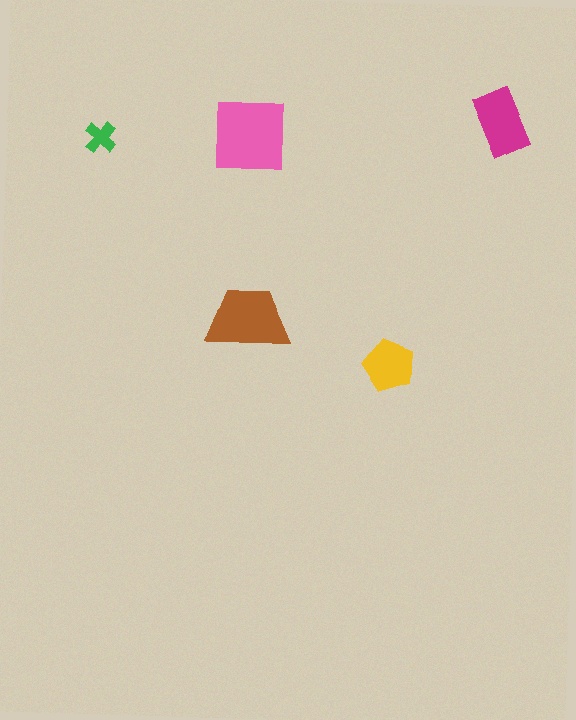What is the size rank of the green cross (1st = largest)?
5th.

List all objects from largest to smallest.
The pink square, the brown trapezoid, the magenta rectangle, the yellow pentagon, the green cross.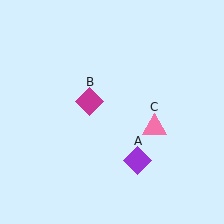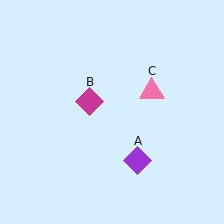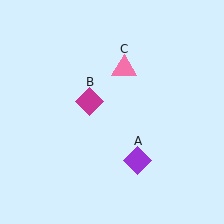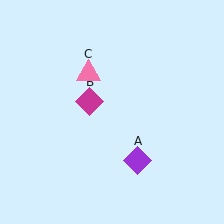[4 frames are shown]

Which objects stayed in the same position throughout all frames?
Purple diamond (object A) and magenta diamond (object B) remained stationary.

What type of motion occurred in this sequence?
The pink triangle (object C) rotated counterclockwise around the center of the scene.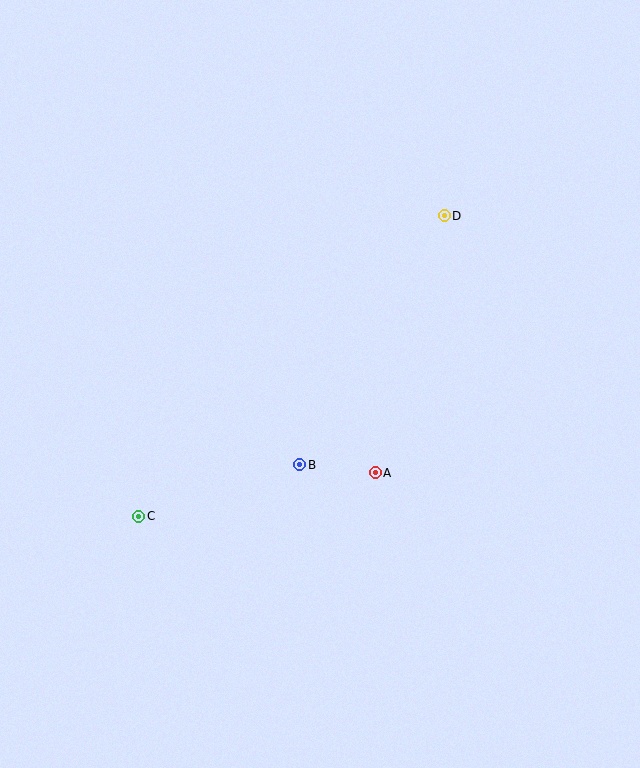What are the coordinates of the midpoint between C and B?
The midpoint between C and B is at (219, 490).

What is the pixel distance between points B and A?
The distance between B and A is 76 pixels.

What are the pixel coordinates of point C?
Point C is at (139, 516).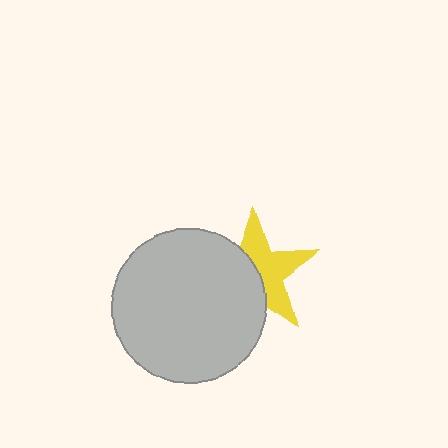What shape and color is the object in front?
The object in front is a light gray circle.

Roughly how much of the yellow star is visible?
About half of it is visible (roughly 53%).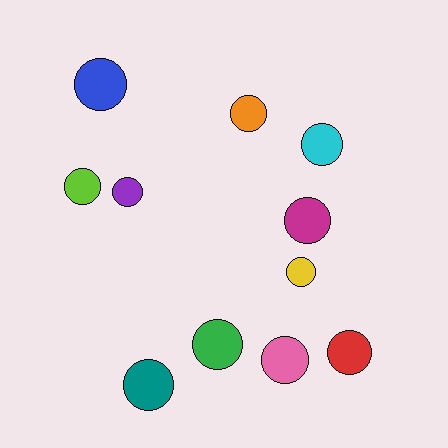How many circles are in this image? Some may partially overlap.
There are 11 circles.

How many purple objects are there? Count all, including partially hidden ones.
There is 1 purple object.